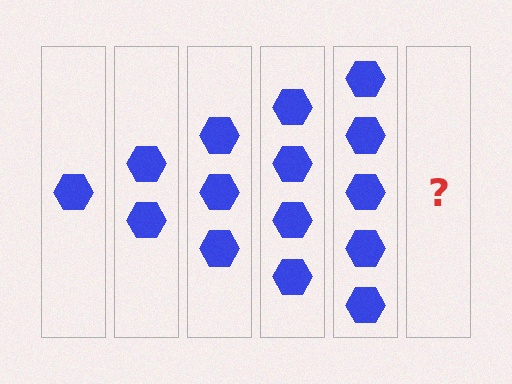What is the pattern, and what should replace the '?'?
The pattern is that each step adds one more hexagon. The '?' should be 6 hexagons.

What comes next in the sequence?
The next element should be 6 hexagons.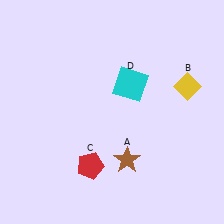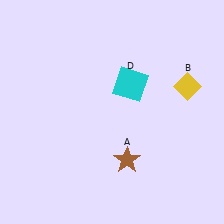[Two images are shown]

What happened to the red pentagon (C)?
The red pentagon (C) was removed in Image 2. It was in the bottom-left area of Image 1.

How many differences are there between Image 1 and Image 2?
There is 1 difference between the two images.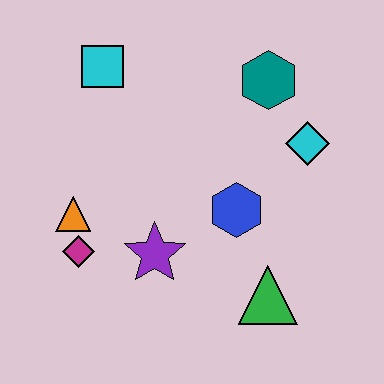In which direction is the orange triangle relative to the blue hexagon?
The orange triangle is to the left of the blue hexagon.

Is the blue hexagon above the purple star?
Yes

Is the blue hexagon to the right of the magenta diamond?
Yes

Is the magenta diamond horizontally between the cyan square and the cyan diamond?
No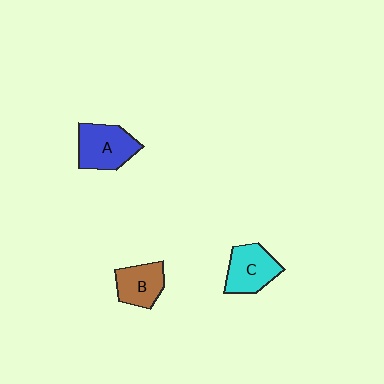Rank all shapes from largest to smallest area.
From largest to smallest: A (blue), C (cyan), B (brown).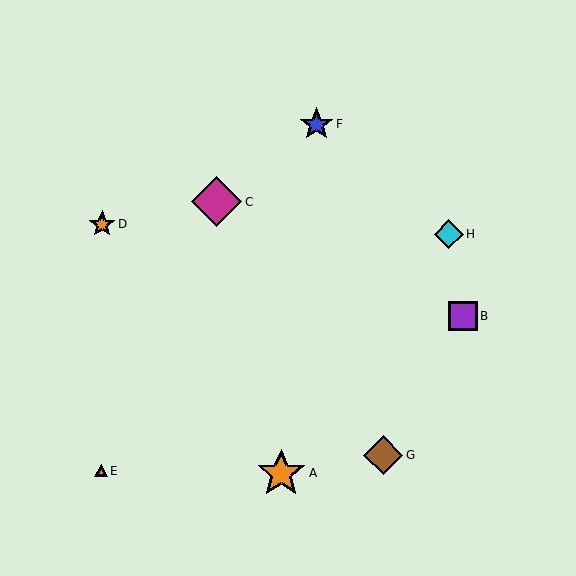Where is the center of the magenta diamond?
The center of the magenta diamond is at (217, 202).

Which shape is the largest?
The magenta diamond (labeled C) is the largest.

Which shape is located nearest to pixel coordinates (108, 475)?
The pink triangle (labeled E) at (101, 471) is nearest to that location.